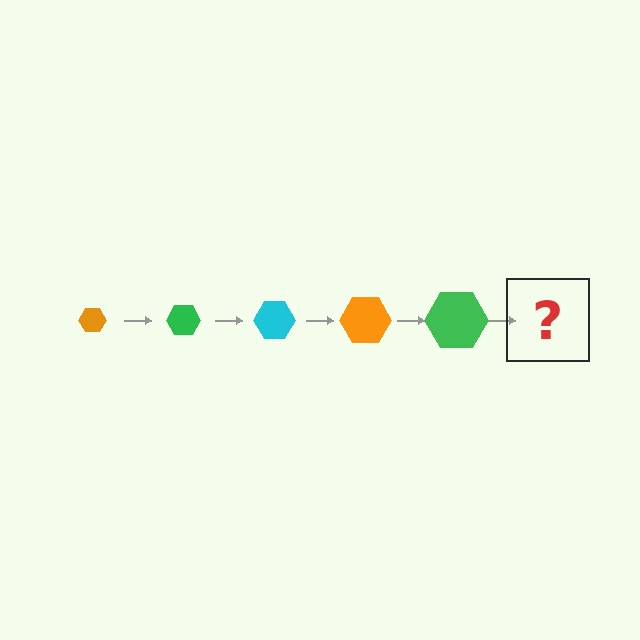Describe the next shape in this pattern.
It should be a cyan hexagon, larger than the previous one.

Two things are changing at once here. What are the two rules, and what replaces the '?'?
The two rules are that the hexagon grows larger each step and the color cycles through orange, green, and cyan. The '?' should be a cyan hexagon, larger than the previous one.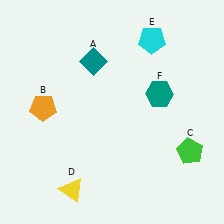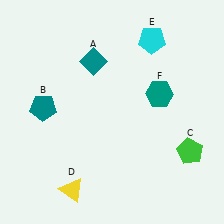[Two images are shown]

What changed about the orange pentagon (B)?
In Image 1, B is orange. In Image 2, it changed to teal.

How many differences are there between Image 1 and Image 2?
There is 1 difference between the two images.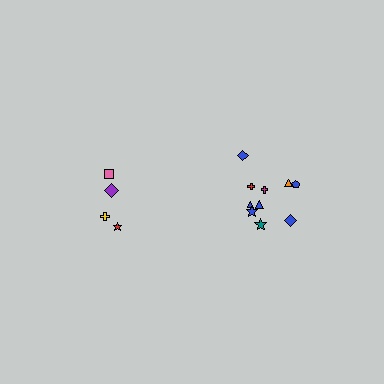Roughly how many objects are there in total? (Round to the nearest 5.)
Roughly 15 objects in total.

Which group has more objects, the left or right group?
The right group.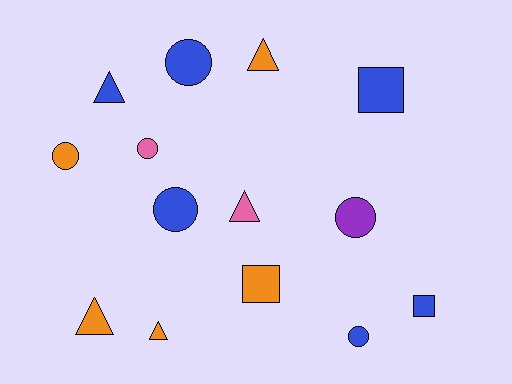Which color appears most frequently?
Blue, with 6 objects.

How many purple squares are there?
There are no purple squares.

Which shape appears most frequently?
Circle, with 6 objects.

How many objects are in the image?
There are 14 objects.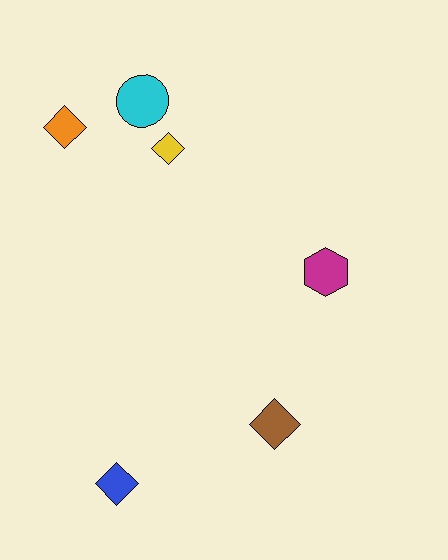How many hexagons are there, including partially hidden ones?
There is 1 hexagon.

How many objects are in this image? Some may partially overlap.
There are 6 objects.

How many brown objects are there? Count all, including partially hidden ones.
There is 1 brown object.